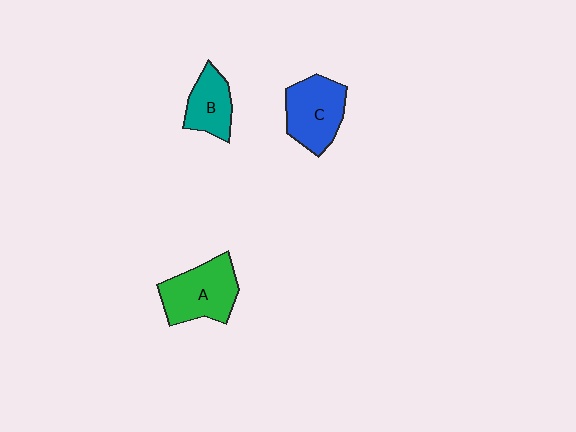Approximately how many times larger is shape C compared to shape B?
Approximately 1.4 times.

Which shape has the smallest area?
Shape B (teal).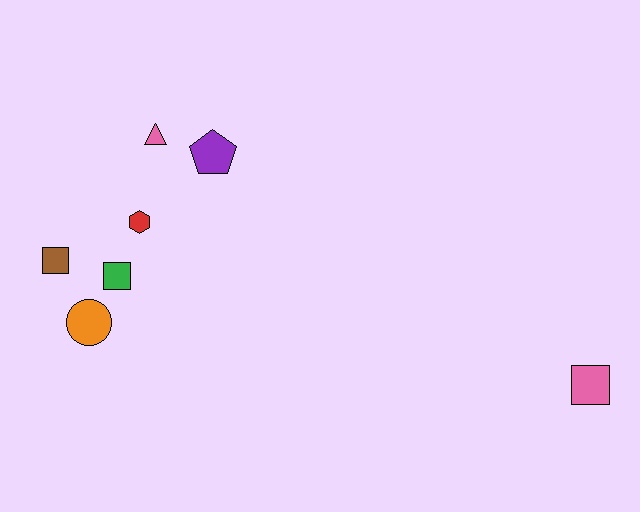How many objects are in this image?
There are 7 objects.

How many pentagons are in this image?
There is 1 pentagon.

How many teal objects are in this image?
There are no teal objects.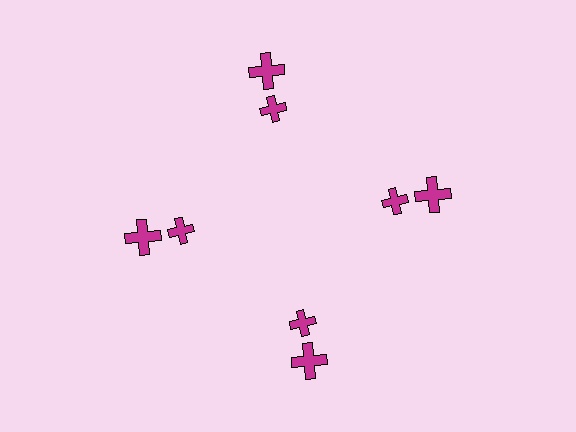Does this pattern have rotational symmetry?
Yes, this pattern has 4-fold rotational symmetry. It looks the same after rotating 90 degrees around the center.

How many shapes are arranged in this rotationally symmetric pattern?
There are 8 shapes, arranged in 4 groups of 2.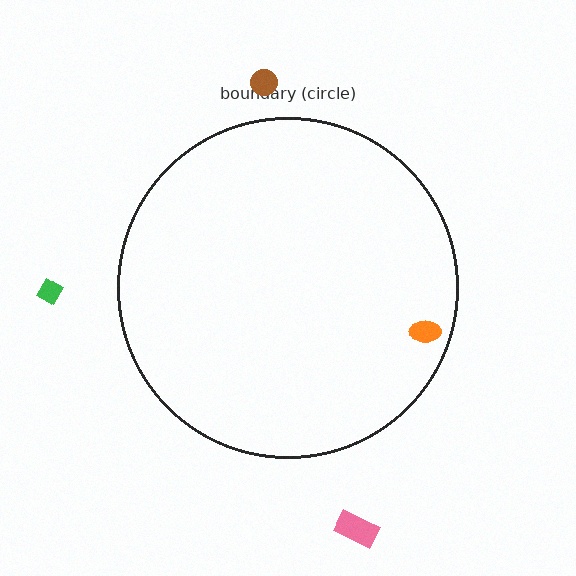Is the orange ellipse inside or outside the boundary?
Inside.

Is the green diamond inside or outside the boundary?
Outside.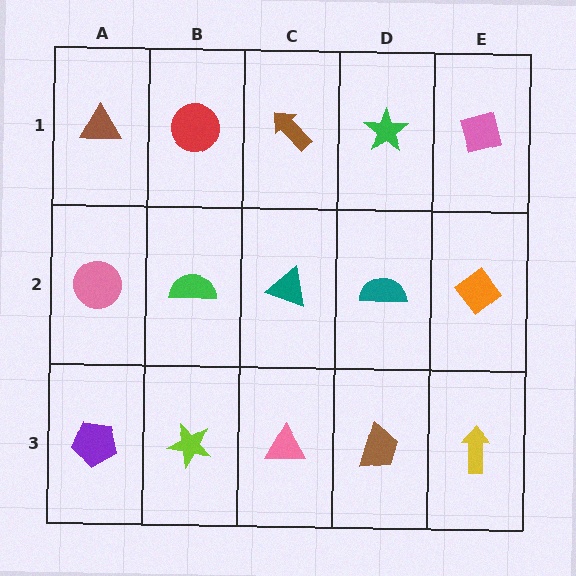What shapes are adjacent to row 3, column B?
A green semicircle (row 2, column B), a purple pentagon (row 3, column A), a pink triangle (row 3, column C).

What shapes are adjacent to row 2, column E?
A pink square (row 1, column E), a yellow arrow (row 3, column E), a teal semicircle (row 2, column D).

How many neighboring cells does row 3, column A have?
2.